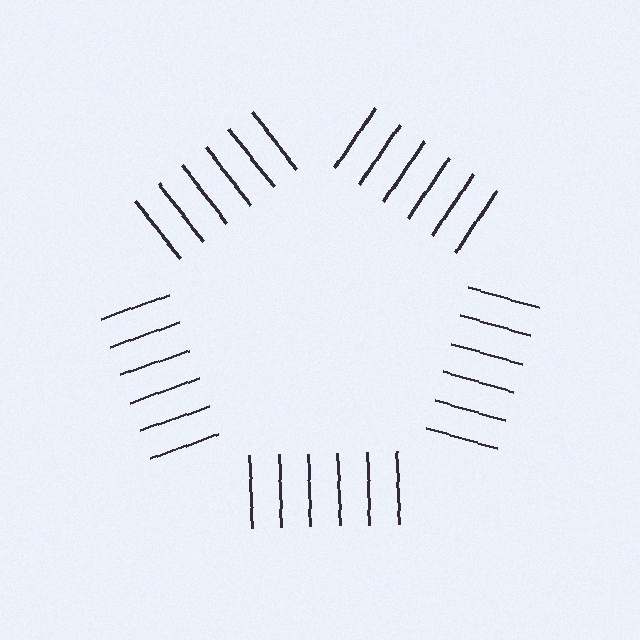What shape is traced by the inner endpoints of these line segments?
An illusory pentagon — the line segments terminate on its edges but no continuous stroke is drawn.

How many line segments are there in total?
30 — 6 along each of the 5 edges.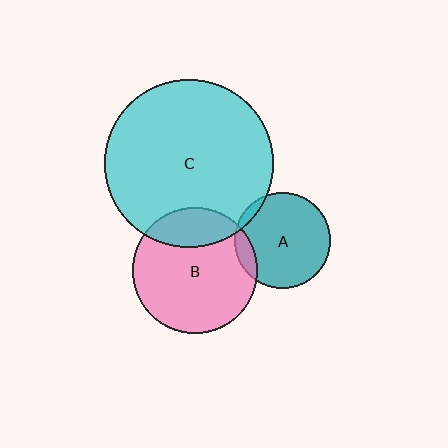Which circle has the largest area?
Circle C (cyan).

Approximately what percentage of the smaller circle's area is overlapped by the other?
Approximately 10%.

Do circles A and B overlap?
Yes.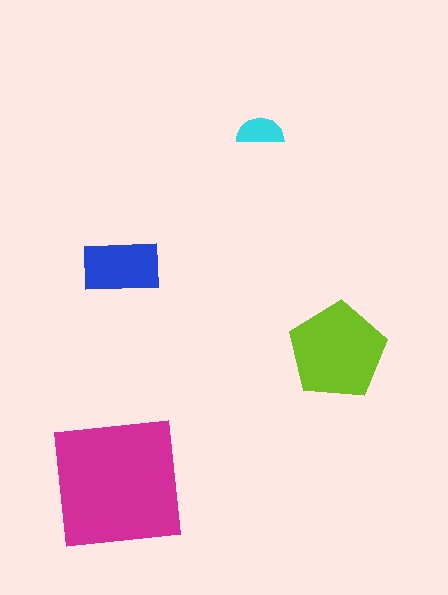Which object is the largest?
The magenta square.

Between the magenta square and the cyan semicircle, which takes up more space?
The magenta square.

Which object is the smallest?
The cyan semicircle.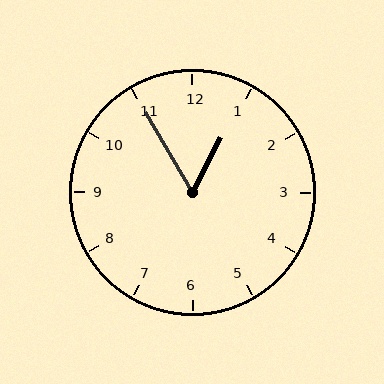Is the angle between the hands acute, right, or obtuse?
It is acute.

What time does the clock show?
12:55.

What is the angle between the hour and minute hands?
Approximately 58 degrees.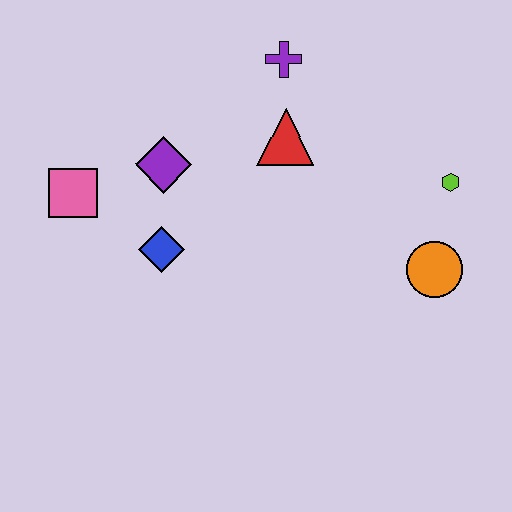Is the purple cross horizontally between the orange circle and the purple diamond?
Yes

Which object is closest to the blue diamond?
The purple diamond is closest to the blue diamond.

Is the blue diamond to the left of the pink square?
No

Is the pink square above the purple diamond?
No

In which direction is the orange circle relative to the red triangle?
The orange circle is to the right of the red triangle.